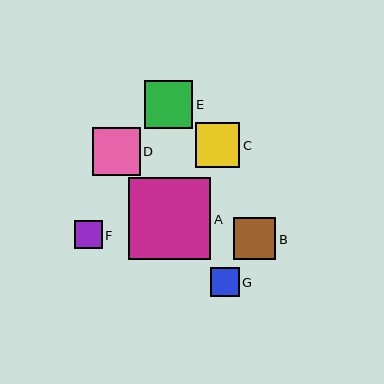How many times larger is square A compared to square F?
Square A is approximately 2.9 times the size of square F.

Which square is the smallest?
Square F is the smallest with a size of approximately 28 pixels.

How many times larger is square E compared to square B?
Square E is approximately 1.1 times the size of square B.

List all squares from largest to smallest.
From largest to smallest: A, E, D, C, B, G, F.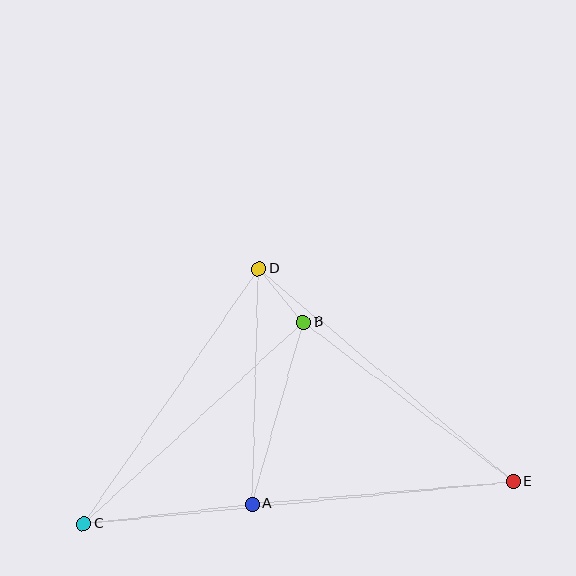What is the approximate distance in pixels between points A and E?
The distance between A and E is approximately 263 pixels.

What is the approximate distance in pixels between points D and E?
The distance between D and E is approximately 332 pixels.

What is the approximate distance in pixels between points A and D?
The distance between A and D is approximately 235 pixels.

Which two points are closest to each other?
Points B and D are closest to each other.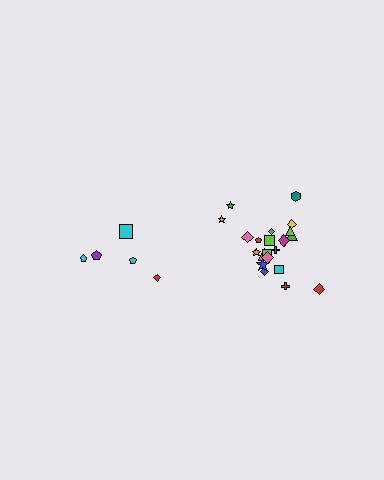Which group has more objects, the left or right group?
The right group.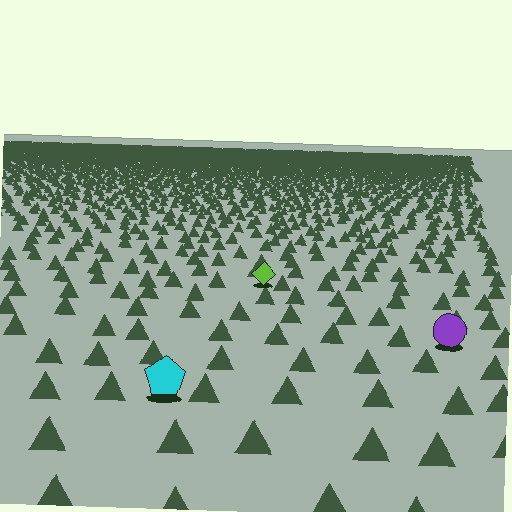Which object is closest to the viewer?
The cyan pentagon is closest. The texture marks near it are larger and more spread out.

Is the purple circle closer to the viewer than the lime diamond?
Yes. The purple circle is closer — you can tell from the texture gradient: the ground texture is coarser near it.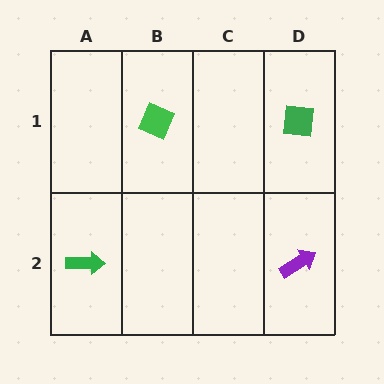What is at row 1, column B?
A green diamond.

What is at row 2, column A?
A green arrow.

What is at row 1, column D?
A green square.